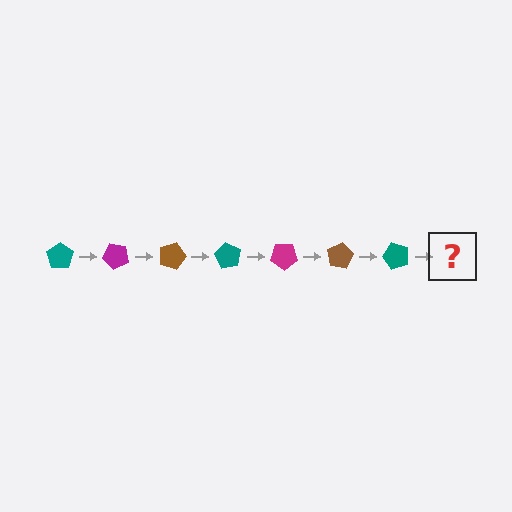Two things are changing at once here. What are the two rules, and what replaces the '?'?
The two rules are that it rotates 45 degrees each step and the color cycles through teal, magenta, and brown. The '?' should be a magenta pentagon, rotated 315 degrees from the start.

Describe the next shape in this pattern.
It should be a magenta pentagon, rotated 315 degrees from the start.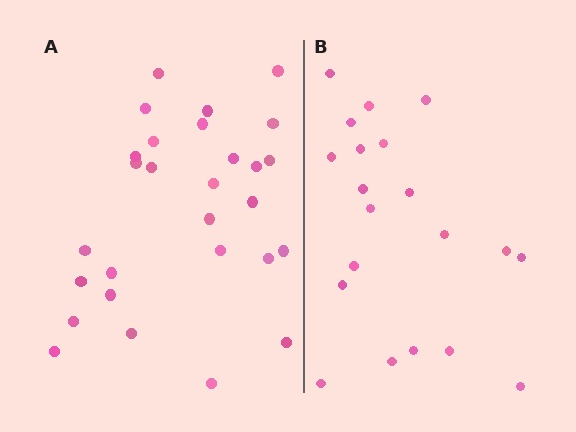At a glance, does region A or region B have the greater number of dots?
Region A (the left region) has more dots.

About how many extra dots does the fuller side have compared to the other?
Region A has roughly 8 or so more dots than region B.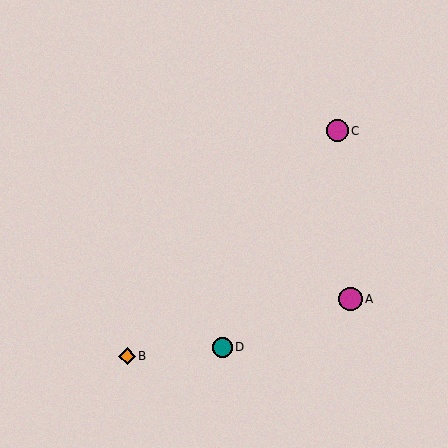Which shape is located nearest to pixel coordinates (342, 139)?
The magenta circle (labeled C) at (338, 131) is nearest to that location.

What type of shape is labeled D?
Shape D is a teal circle.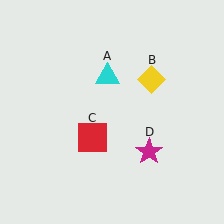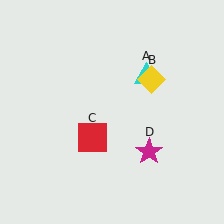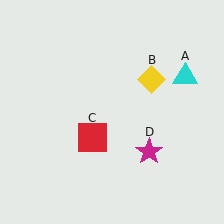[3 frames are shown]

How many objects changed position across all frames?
1 object changed position: cyan triangle (object A).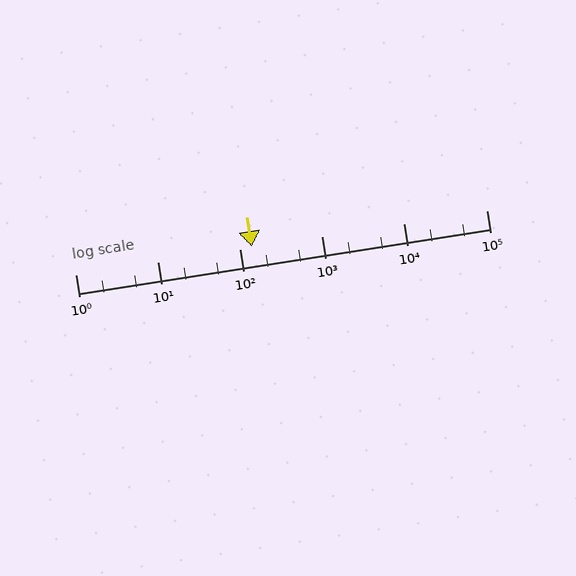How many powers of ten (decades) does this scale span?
The scale spans 5 decades, from 1 to 100000.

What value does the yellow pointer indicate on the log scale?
The pointer indicates approximately 140.